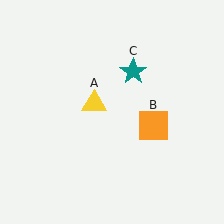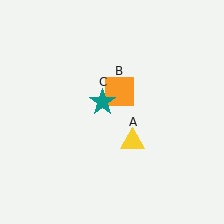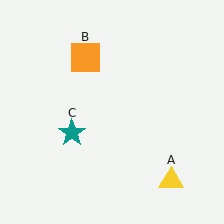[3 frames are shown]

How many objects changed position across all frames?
3 objects changed position: yellow triangle (object A), orange square (object B), teal star (object C).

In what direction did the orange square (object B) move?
The orange square (object B) moved up and to the left.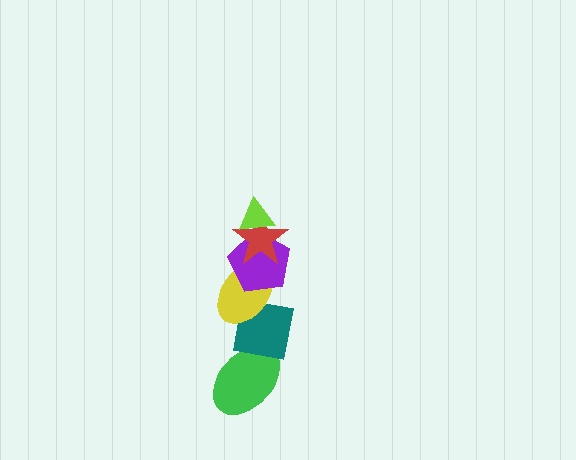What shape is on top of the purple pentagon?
The red star is on top of the purple pentagon.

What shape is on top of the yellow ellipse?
The purple pentagon is on top of the yellow ellipse.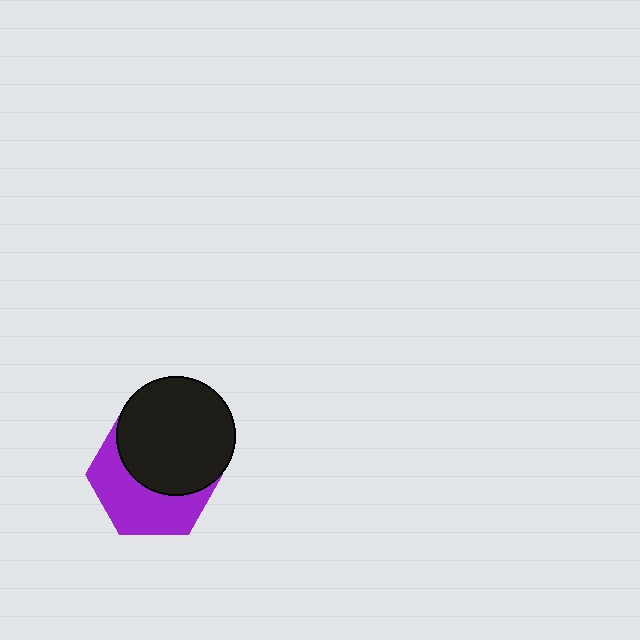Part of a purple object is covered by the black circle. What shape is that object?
It is a hexagon.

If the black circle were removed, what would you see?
You would see the complete purple hexagon.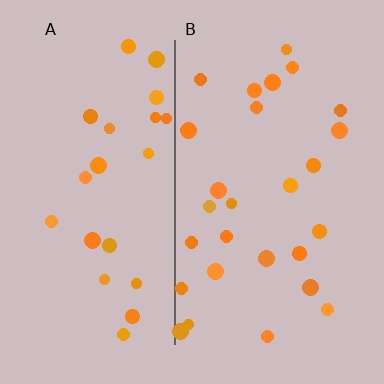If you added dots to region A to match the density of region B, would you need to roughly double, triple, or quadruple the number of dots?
Approximately double.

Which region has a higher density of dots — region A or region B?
B (the right).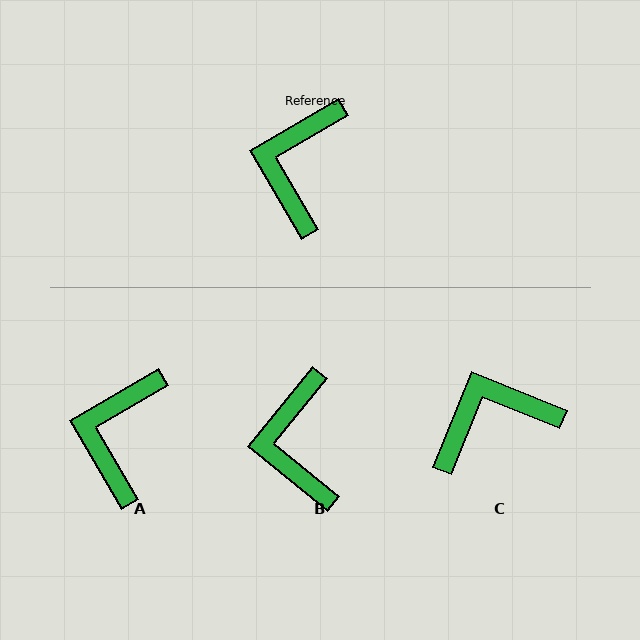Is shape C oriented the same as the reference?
No, it is off by about 52 degrees.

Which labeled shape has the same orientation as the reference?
A.